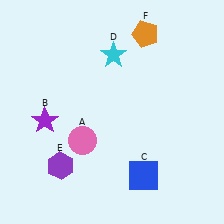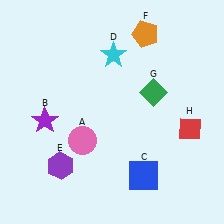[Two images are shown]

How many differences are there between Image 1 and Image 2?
There are 2 differences between the two images.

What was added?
A green diamond (G), a red diamond (H) were added in Image 2.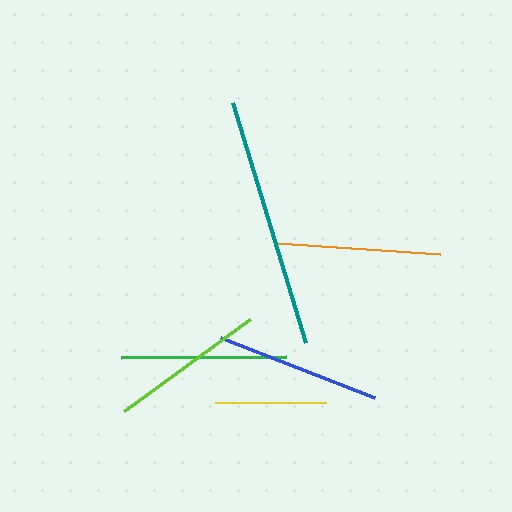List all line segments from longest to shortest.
From longest to shortest: teal, blue, green, orange, lime, yellow.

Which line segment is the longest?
The teal line is the longest at approximately 251 pixels.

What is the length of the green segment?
The green segment is approximately 164 pixels long.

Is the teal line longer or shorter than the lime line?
The teal line is longer than the lime line.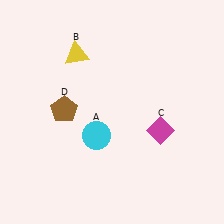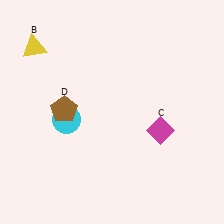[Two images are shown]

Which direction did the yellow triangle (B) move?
The yellow triangle (B) moved left.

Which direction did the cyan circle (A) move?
The cyan circle (A) moved left.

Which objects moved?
The objects that moved are: the cyan circle (A), the yellow triangle (B).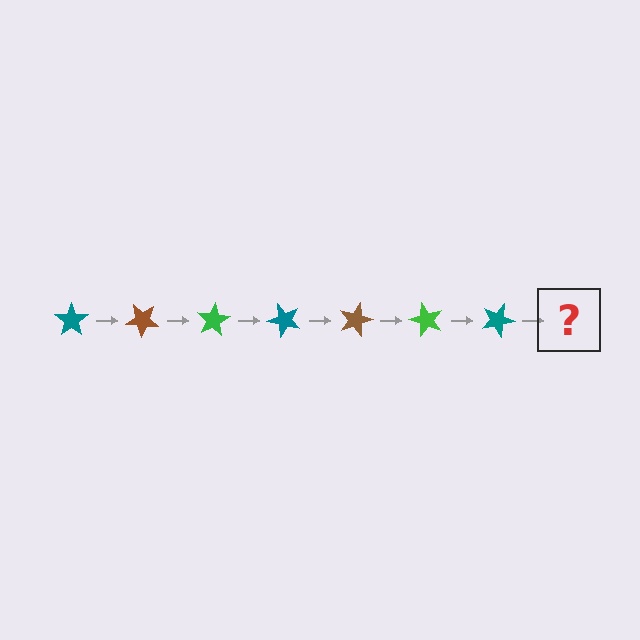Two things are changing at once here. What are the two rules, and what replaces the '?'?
The two rules are that it rotates 40 degrees each step and the color cycles through teal, brown, and green. The '?' should be a brown star, rotated 280 degrees from the start.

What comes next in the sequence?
The next element should be a brown star, rotated 280 degrees from the start.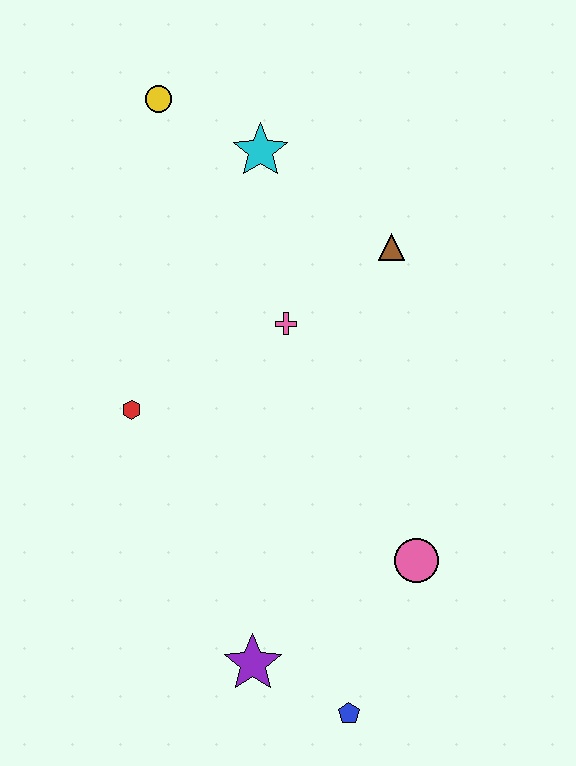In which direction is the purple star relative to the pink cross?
The purple star is below the pink cross.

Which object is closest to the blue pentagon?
The purple star is closest to the blue pentagon.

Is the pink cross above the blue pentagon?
Yes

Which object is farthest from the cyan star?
The blue pentagon is farthest from the cyan star.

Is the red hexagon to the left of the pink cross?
Yes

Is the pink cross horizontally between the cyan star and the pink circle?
Yes